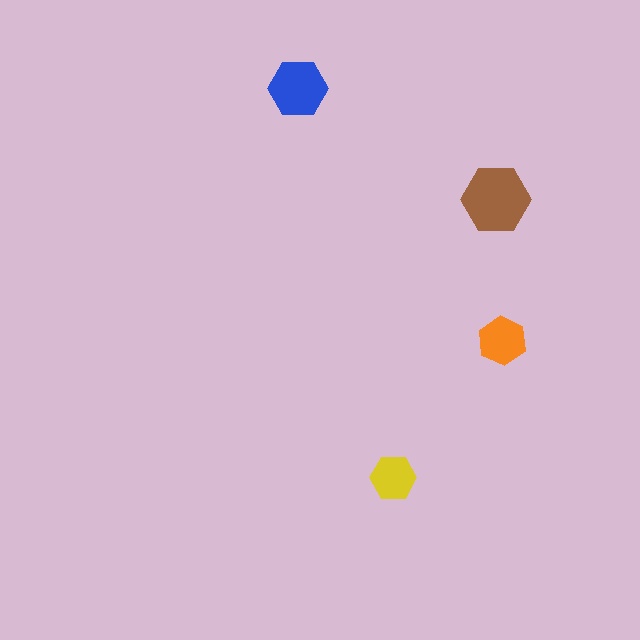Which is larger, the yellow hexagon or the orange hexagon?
The orange one.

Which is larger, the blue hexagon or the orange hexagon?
The blue one.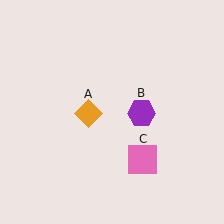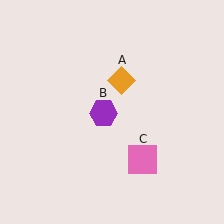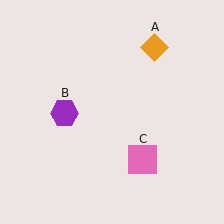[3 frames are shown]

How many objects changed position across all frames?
2 objects changed position: orange diamond (object A), purple hexagon (object B).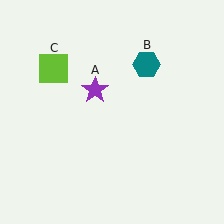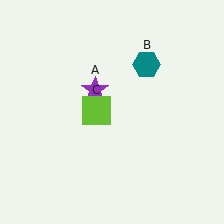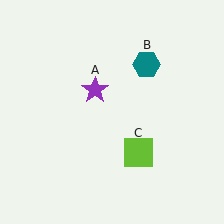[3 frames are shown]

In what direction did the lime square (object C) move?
The lime square (object C) moved down and to the right.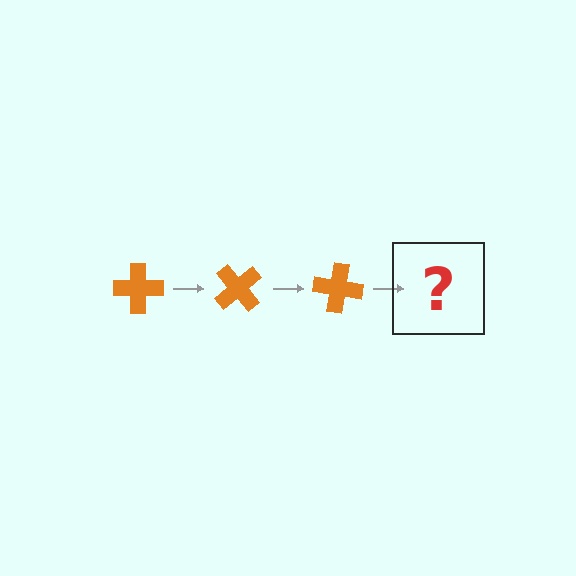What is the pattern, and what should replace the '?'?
The pattern is that the cross rotates 50 degrees each step. The '?' should be an orange cross rotated 150 degrees.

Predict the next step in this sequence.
The next step is an orange cross rotated 150 degrees.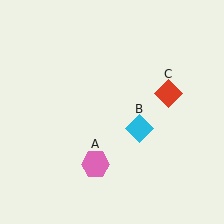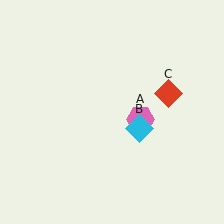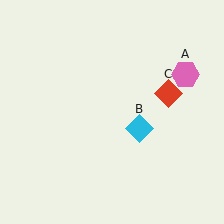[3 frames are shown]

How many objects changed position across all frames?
1 object changed position: pink hexagon (object A).